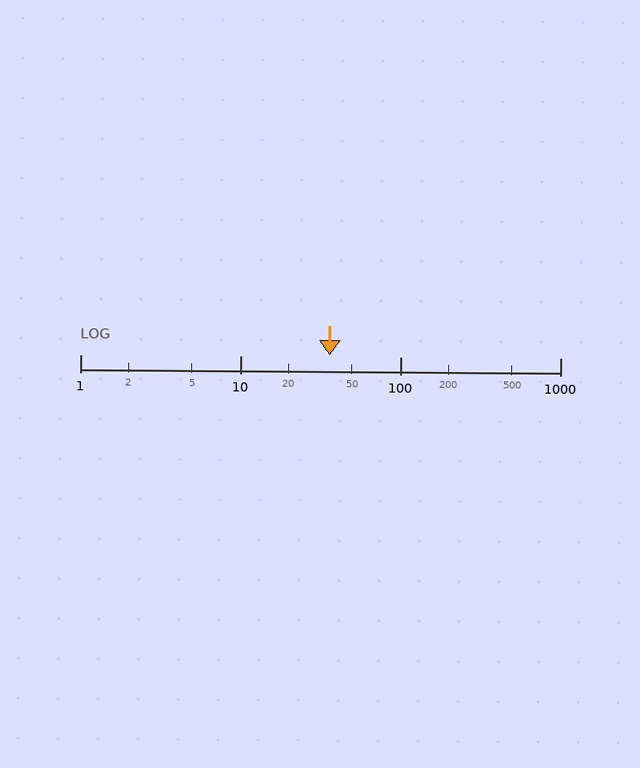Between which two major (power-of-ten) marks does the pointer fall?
The pointer is between 10 and 100.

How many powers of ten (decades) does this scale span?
The scale spans 3 decades, from 1 to 1000.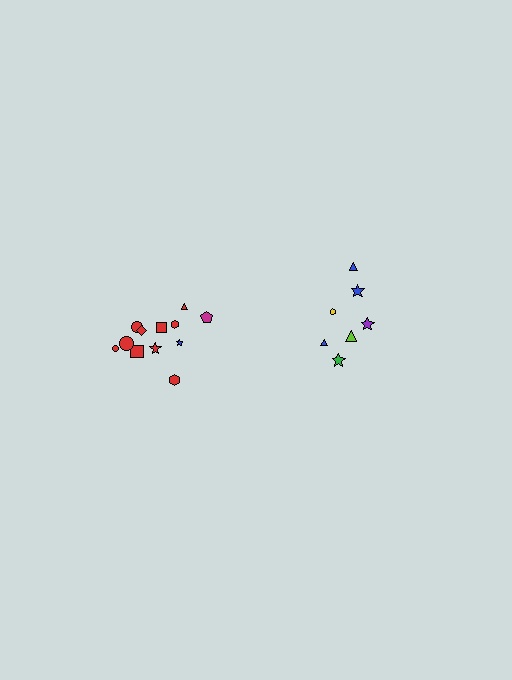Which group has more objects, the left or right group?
The left group.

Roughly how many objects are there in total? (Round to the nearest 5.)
Roughly 20 objects in total.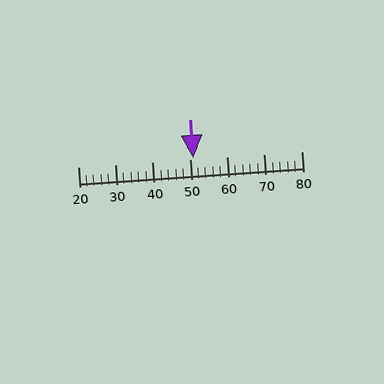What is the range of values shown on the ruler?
The ruler shows values from 20 to 80.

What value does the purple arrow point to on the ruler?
The purple arrow points to approximately 51.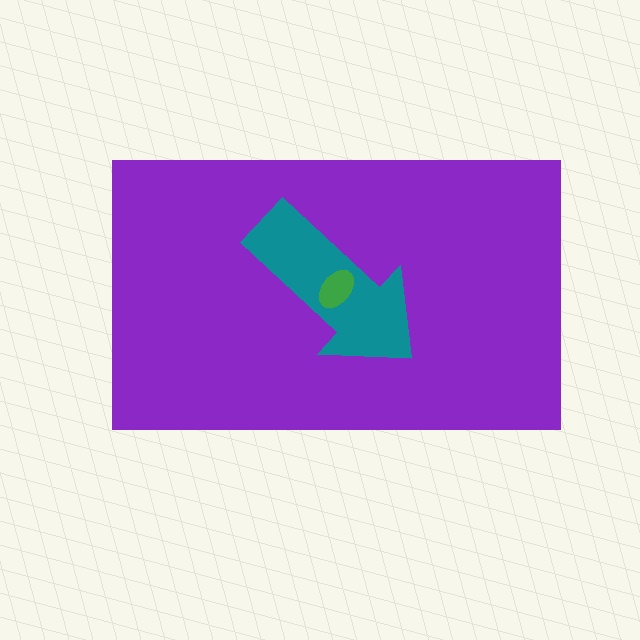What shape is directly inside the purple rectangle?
The teal arrow.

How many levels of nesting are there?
3.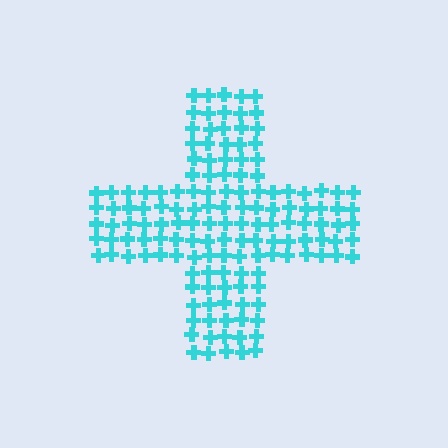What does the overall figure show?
The overall figure shows a cross.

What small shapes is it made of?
It is made of small crosses.